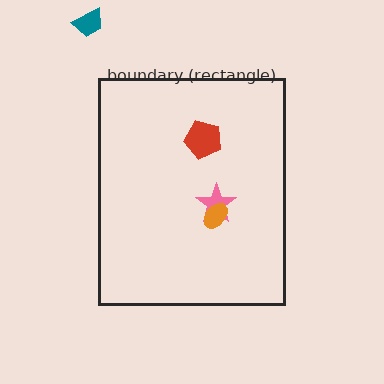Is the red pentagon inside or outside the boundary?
Inside.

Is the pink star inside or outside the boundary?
Inside.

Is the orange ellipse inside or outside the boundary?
Inside.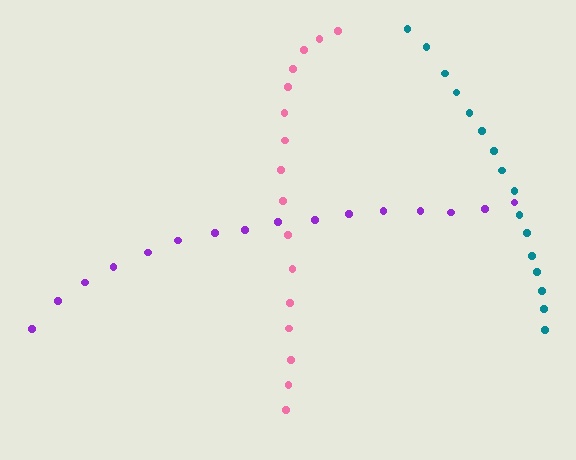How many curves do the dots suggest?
There are 3 distinct paths.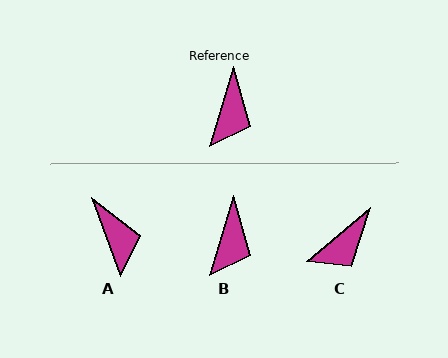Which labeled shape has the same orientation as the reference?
B.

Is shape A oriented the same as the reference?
No, it is off by about 37 degrees.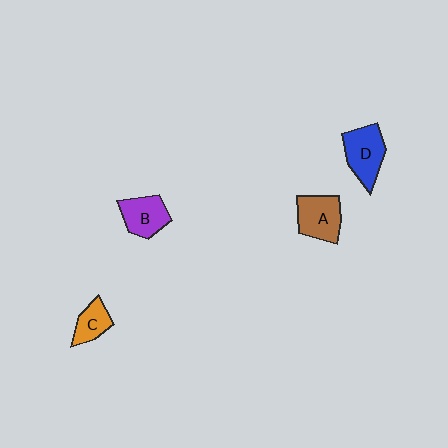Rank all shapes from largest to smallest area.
From largest to smallest: D (blue), A (brown), B (purple), C (orange).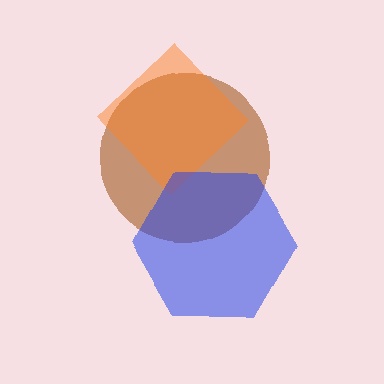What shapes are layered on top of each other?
The layered shapes are: a brown circle, an orange diamond, a blue hexagon.